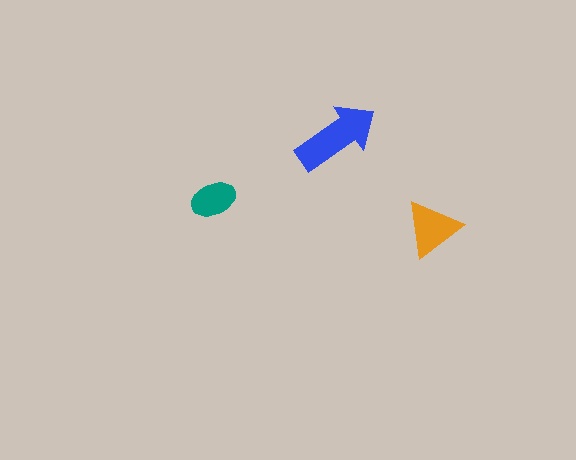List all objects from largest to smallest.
The blue arrow, the orange triangle, the teal ellipse.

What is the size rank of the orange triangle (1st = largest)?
2nd.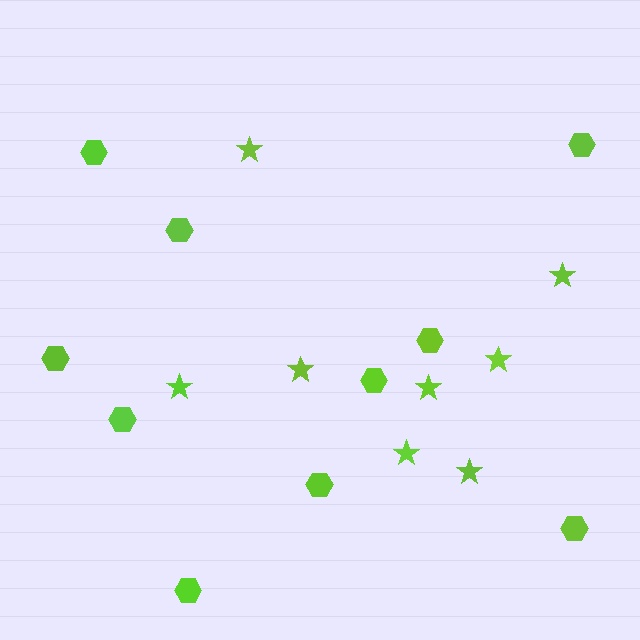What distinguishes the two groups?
There are 2 groups: one group of hexagons (10) and one group of stars (8).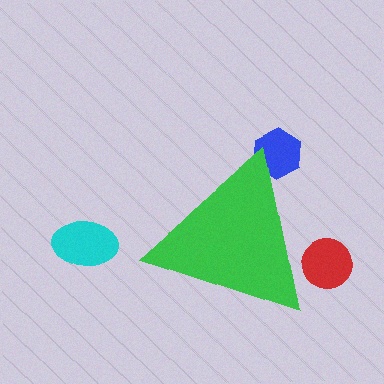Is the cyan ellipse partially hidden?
No, the cyan ellipse is fully visible.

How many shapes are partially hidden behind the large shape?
2 shapes are partially hidden.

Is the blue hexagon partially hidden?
Yes, the blue hexagon is partially hidden behind the green triangle.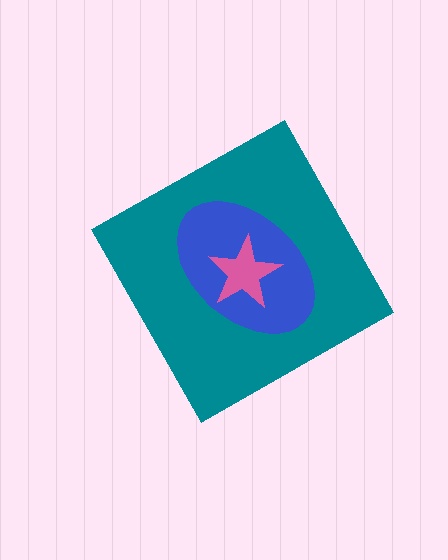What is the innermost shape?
The pink star.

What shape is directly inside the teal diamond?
The blue ellipse.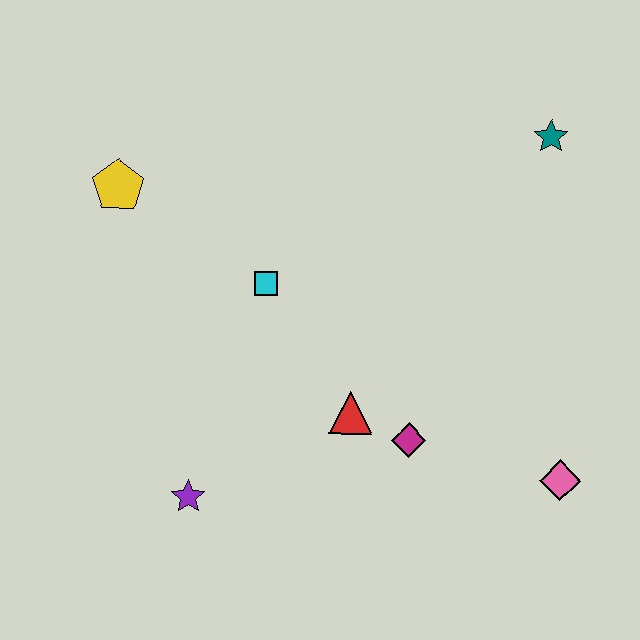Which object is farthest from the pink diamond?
The yellow pentagon is farthest from the pink diamond.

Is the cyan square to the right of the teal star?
No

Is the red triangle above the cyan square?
No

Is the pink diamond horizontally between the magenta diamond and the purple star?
No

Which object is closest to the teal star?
The cyan square is closest to the teal star.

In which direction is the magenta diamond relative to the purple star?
The magenta diamond is to the right of the purple star.